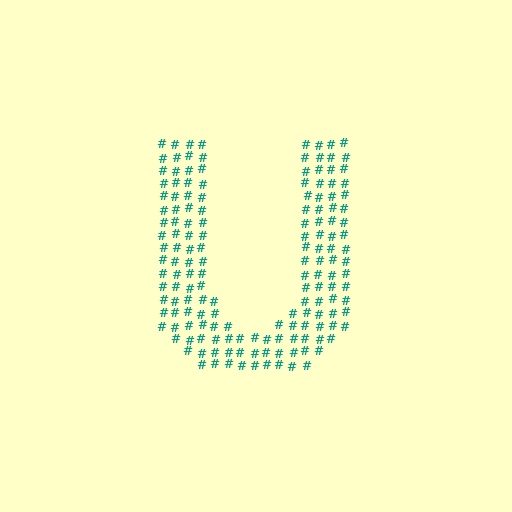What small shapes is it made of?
It is made of small hash symbols.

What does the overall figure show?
The overall figure shows the letter U.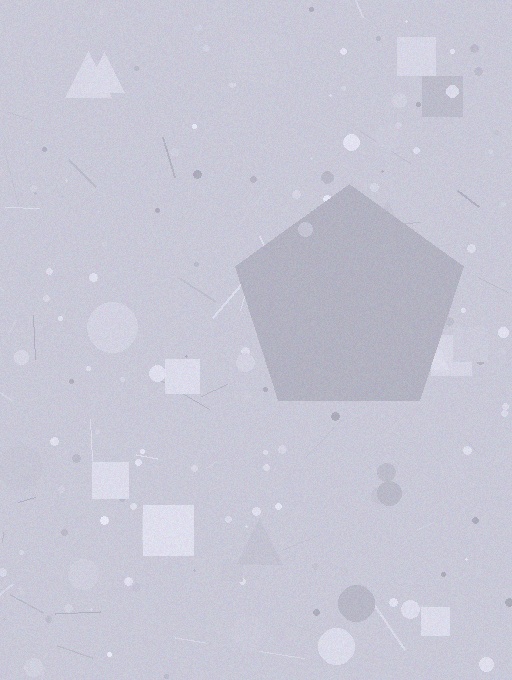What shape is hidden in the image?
A pentagon is hidden in the image.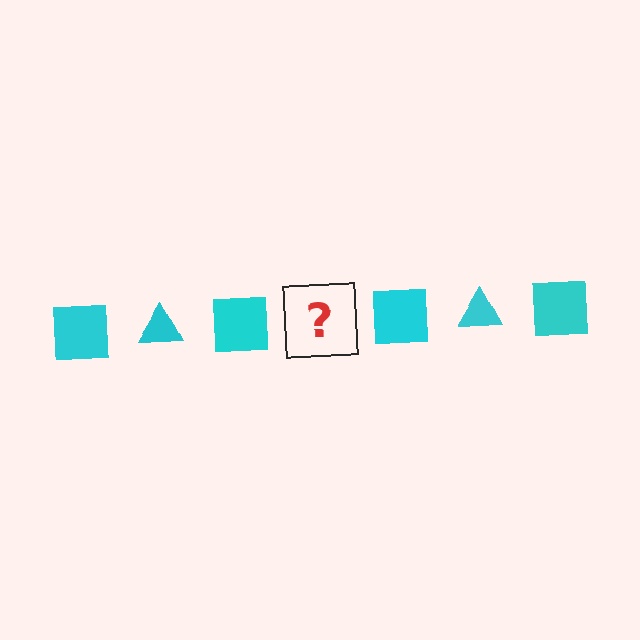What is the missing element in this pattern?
The missing element is a cyan triangle.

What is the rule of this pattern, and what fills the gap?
The rule is that the pattern cycles through square, triangle shapes in cyan. The gap should be filled with a cyan triangle.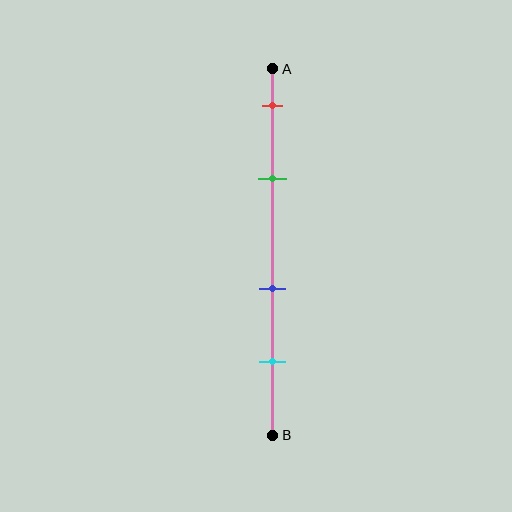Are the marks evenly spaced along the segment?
No, the marks are not evenly spaced.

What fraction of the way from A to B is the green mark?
The green mark is approximately 30% (0.3) of the way from A to B.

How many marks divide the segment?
There are 4 marks dividing the segment.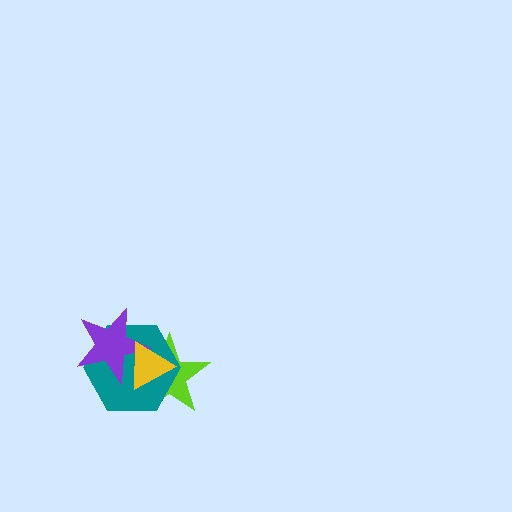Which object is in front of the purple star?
The yellow triangle is in front of the purple star.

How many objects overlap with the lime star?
3 objects overlap with the lime star.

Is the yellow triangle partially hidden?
No, no other shape covers it.